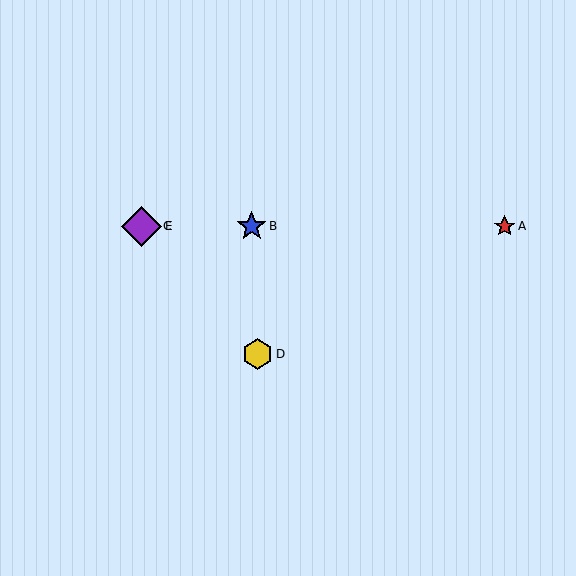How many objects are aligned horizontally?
4 objects (A, B, C, E) are aligned horizontally.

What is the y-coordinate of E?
Object E is at y≈226.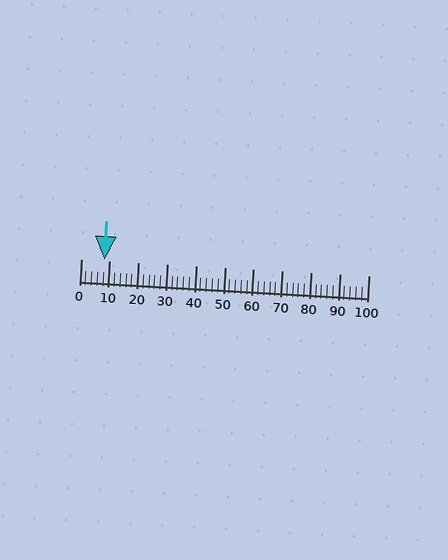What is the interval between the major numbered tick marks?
The major tick marks are spaced 10 units apart.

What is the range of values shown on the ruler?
The ruler shows values from 0 to 100.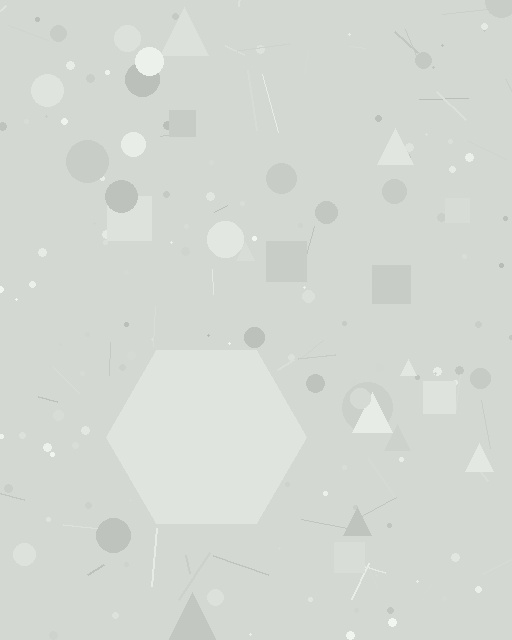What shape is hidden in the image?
A hexagon is hidden in the image.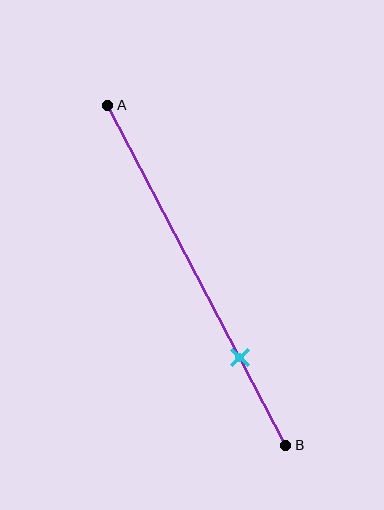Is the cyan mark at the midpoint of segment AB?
No, the mark is at about 75% from A, not at the 50% midpoint.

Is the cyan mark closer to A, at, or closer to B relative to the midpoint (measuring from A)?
The cyan mark is closer to point B than the midpoint of segment AB.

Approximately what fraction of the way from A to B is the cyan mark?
The cyan mark is approximately 75% of the way from A to B.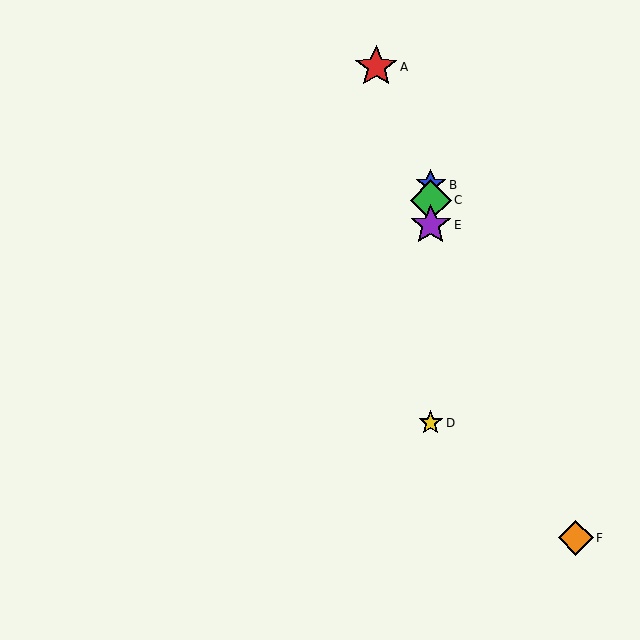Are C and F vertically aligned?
No, C is at x≈431 and F is at x≈576.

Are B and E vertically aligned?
Yes, both are at x≈431.